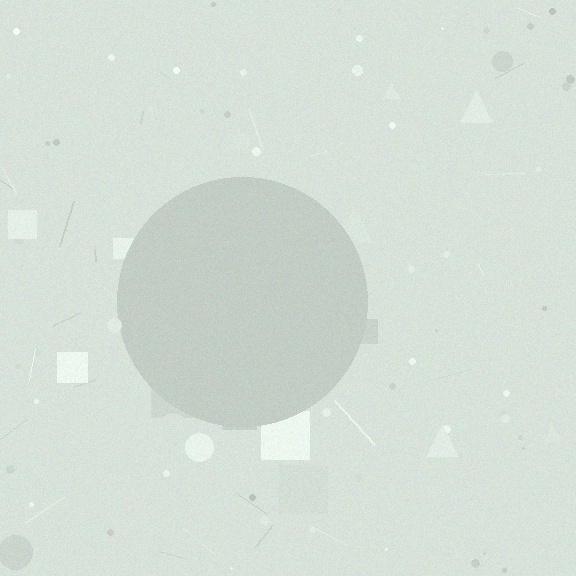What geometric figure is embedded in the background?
A circle is embedded in the background.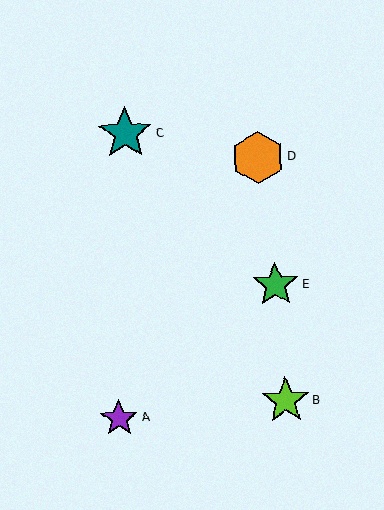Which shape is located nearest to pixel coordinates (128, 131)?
The teal star (labeled C) at (125, 133) is nearest to that location.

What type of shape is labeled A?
Shape A is a purple star.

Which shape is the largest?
The teal star (labeled C) is the largest.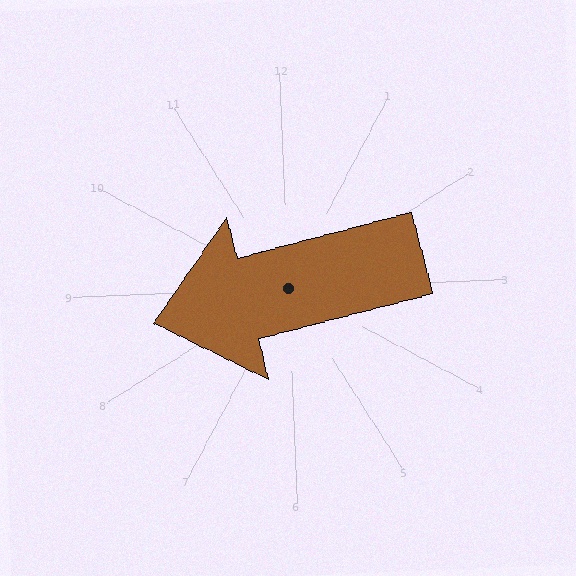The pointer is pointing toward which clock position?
Roughly 9 o'clock.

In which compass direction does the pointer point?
West.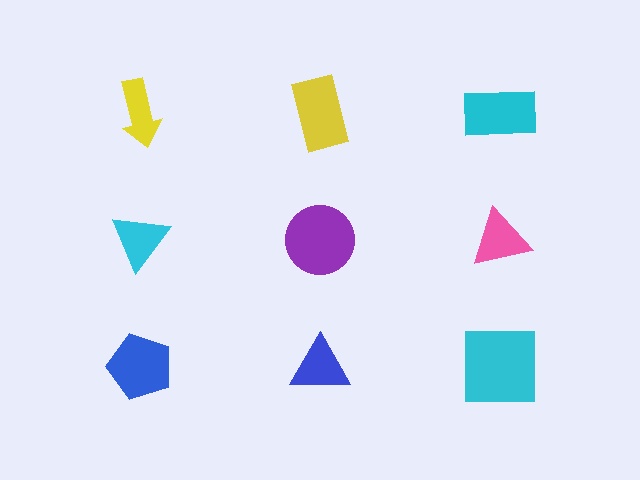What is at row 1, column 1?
A yellow arrow.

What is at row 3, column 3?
A cyan square.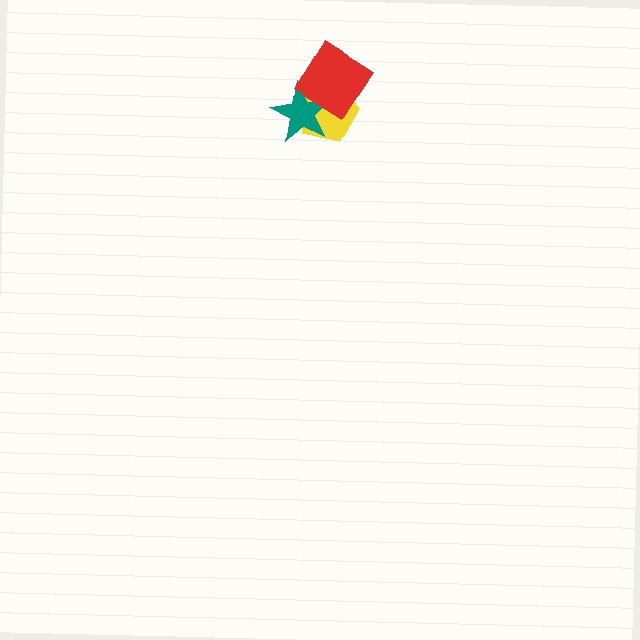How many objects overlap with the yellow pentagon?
2 objects overlap with the yellow pentagon.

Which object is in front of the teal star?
The red diamond is in front of the teal star.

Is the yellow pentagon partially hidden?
Yes, it is partially covered by another shape.